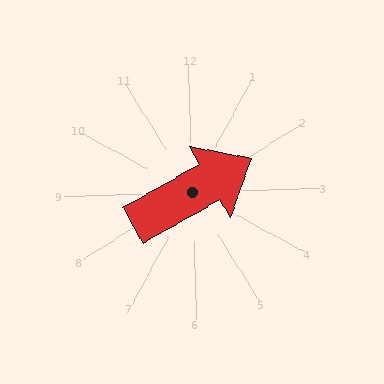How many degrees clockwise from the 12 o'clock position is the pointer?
Approximately 62 degrees.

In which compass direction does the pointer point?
Northeast.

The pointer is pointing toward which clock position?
Roughly 2 o'clock.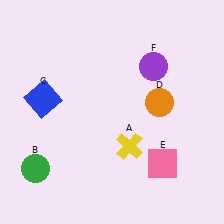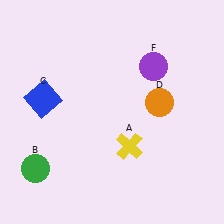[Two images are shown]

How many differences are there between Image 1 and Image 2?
There is 1 difference between the two images.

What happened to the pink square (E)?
The pink square (E) was removed in Image 2. It was in the bottom-right area of Image 1.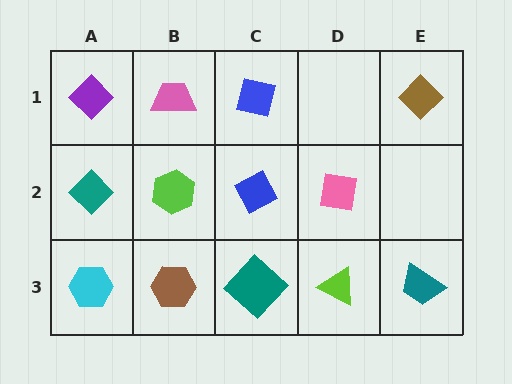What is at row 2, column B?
A lime hexagon.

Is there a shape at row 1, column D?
No, that cell is empty.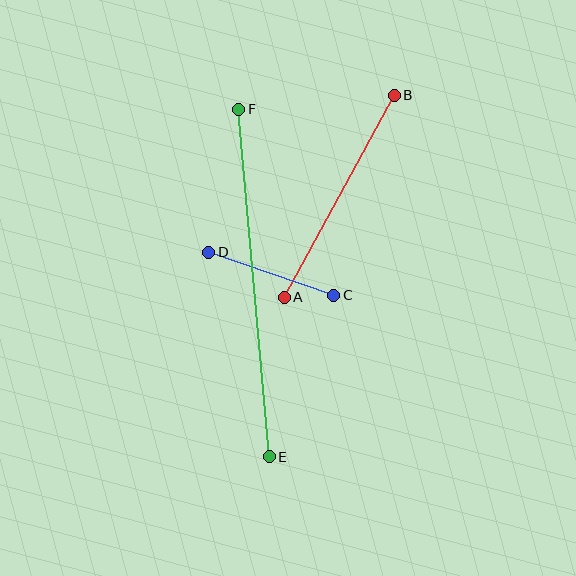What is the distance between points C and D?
The distance is approximately 132 pixels.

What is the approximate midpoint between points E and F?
The midpoint is at approximately (254, 283) pixels.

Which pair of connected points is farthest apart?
Points E and F are farthest apart.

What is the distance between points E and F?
The distance is approximately 349 pixels.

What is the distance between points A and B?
The distance is approximately 230 pixels.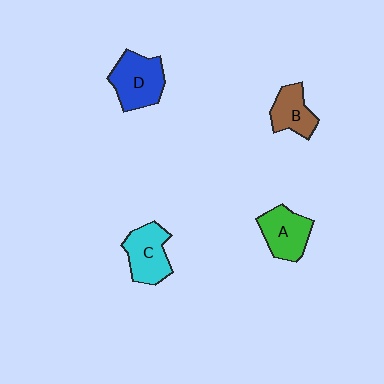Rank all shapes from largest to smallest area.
From largest to smallest: D (blue), C (cyan), A (green), B (brown).